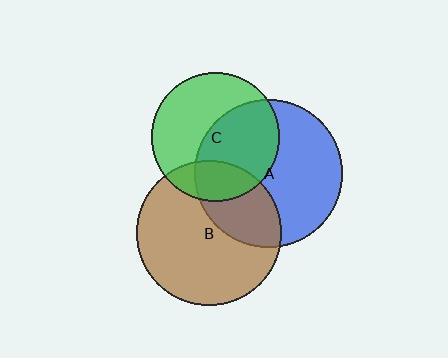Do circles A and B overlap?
Yes.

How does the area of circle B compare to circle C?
Approximately 1.3 times.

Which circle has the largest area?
Circle A (blue).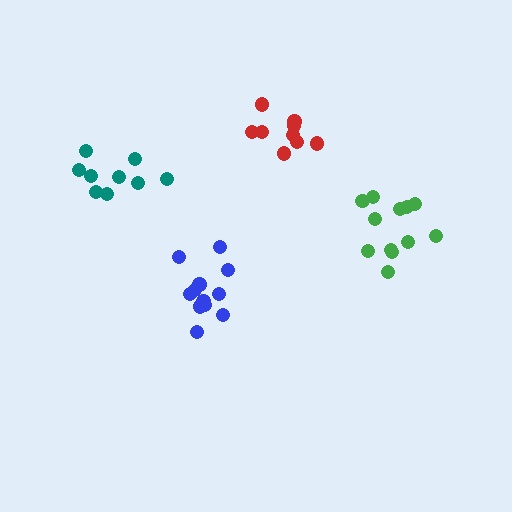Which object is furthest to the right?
The green cluster is rightmost.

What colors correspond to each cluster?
The clusters are colored: green, red, blue, teal.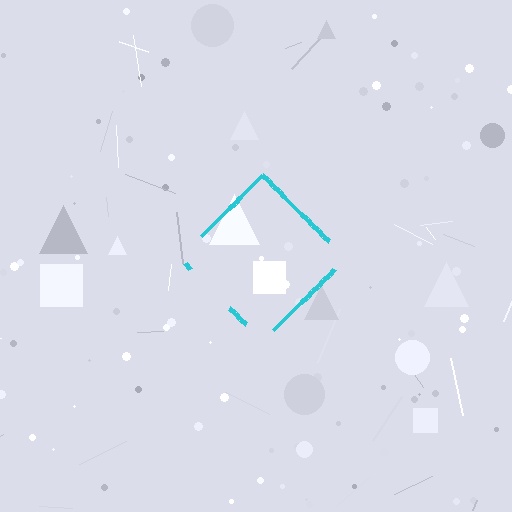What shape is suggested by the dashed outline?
The dashed outline suggests a diamond.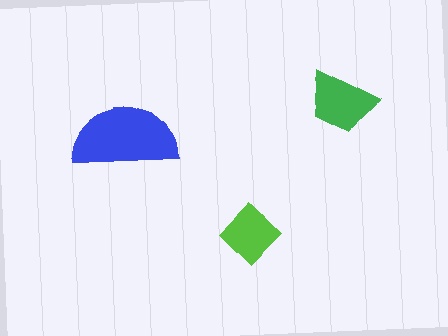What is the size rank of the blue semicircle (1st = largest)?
1st.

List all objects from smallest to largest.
The lime diamond, the green trapezoid, the blue semicircle.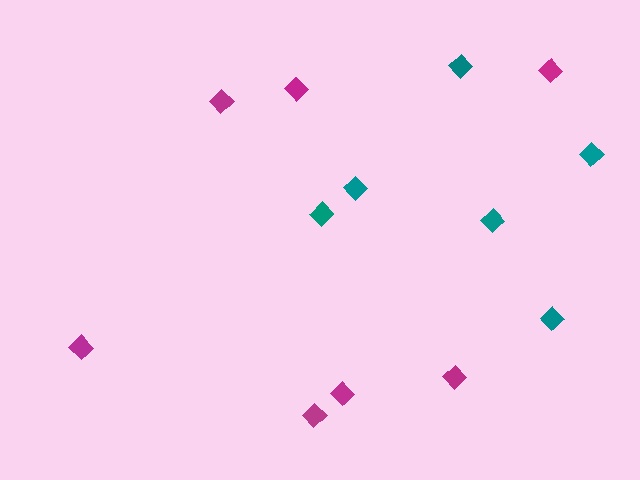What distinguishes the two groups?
There are 2 groups: one group of magenta diamonds (7) and one group of teal diamonds (6).